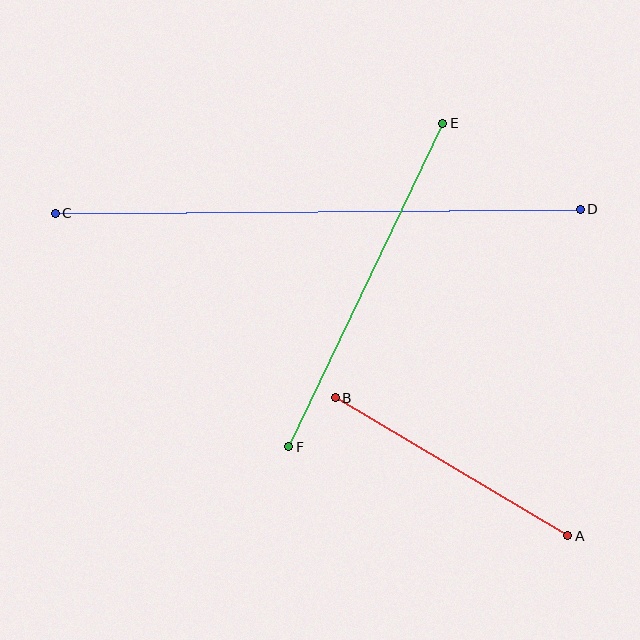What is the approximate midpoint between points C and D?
The midpoint is at approximately (318, 211) pixels.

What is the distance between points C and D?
The distance is approximately 525 pixels.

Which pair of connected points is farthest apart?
Points C and D are farthest apart.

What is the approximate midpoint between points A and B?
The midpoint is at approximately (451, 467) pixels.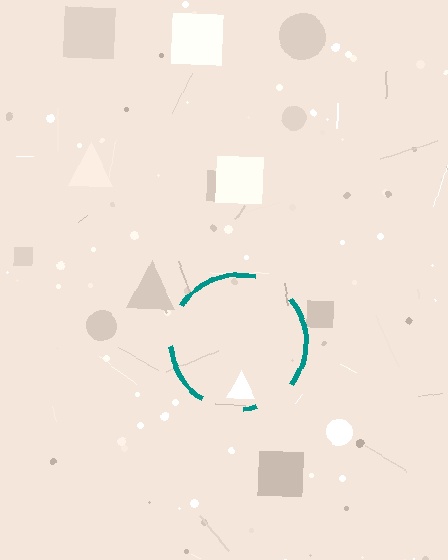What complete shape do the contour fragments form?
The contour fragments form a circle.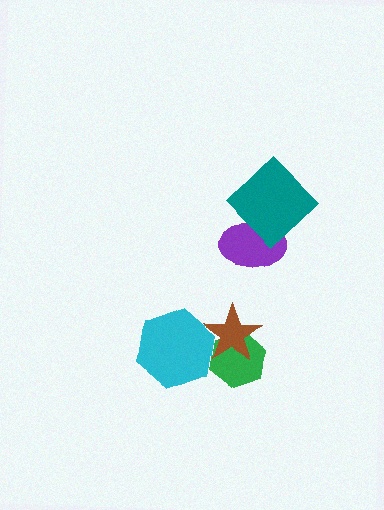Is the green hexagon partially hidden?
Yes, it is partially covered by another shape.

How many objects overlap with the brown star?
2 objects overlap with the brown star.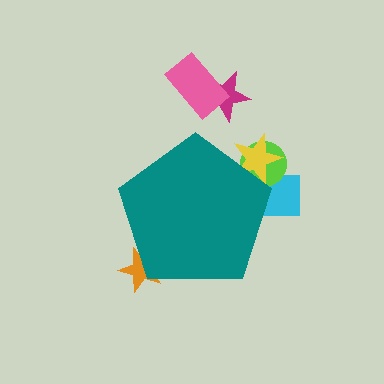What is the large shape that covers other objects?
A teal pentagon.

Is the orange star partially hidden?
Yes, the orange star is partially hidden behind the teal pentagon.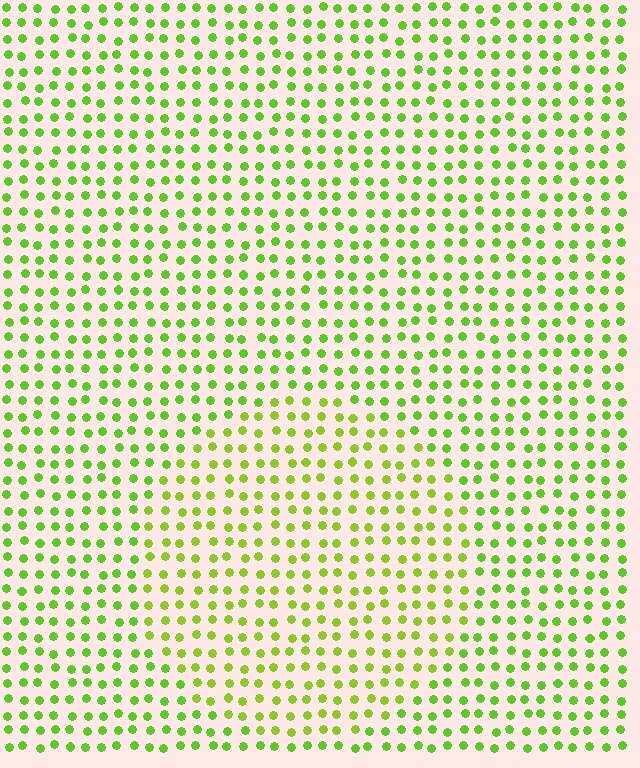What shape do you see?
I see a circle.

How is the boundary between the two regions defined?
The boundary is defined purely by a slight shift in hue (about 18 degrees). Spacing, size, and orientation are identical on both sides.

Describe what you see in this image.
The image is filled with small lime elements in a uniform arrangement. A circle-shaped region is visible where the elements are tinted to a slightly different hue, forming a subtle color boundary.